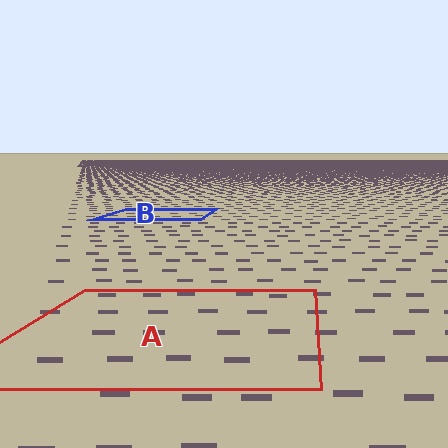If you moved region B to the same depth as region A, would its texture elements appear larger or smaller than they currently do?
They would appear larger. At a closer depth, the same texture elements are projected at a bigger on-screen size.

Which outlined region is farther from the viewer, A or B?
Region B is farther from the viewer — the texture elements inside it appear smaller and more densely packed.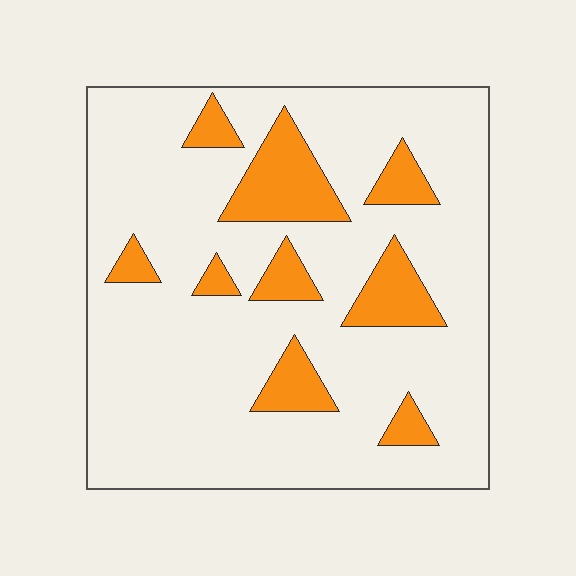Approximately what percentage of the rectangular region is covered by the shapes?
Approximately 15%.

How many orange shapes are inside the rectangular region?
9.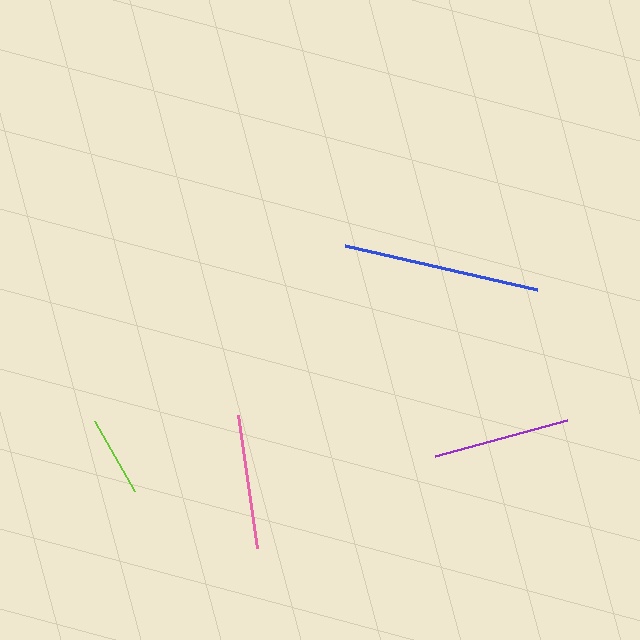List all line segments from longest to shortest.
From longest to shortest: blue, purple, pink, lime.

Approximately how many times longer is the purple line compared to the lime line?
The purple line is approximately 1.7 times the length of the lime line.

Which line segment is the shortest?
The lime line is the shortest at approximately 81 pixels.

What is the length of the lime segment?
The lime segment is approximately 81 pixels long.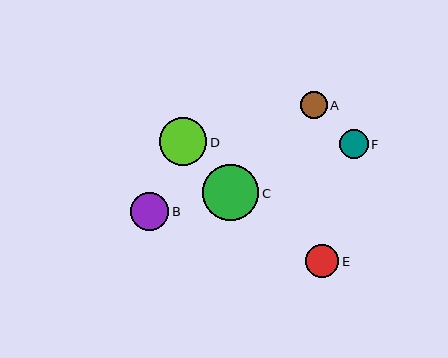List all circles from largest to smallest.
From largest to smallest: C, D, B, E, F, A.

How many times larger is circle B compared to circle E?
Circle B is approximately 1.2 times the size of circle E.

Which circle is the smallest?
Circle A is the smallest with a size of approximately 27 pixels.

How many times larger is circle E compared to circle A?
Circle E is approximately 1.2 times the size of circle A.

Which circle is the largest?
Circle C is the largest with a size of approximately 56 pixels.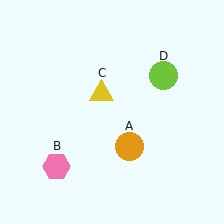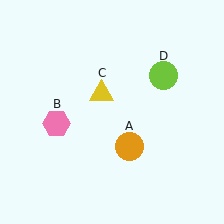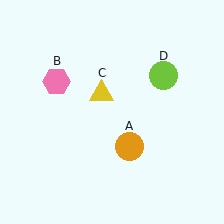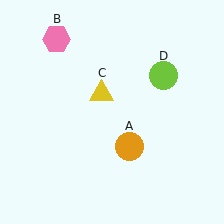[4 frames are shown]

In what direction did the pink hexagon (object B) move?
The pink hexagon (object B) moved up.